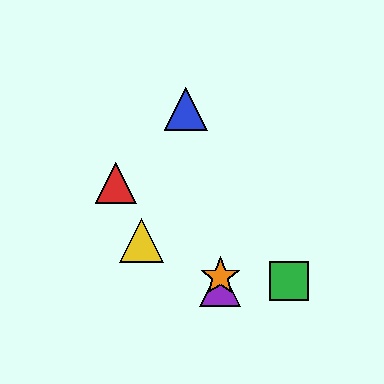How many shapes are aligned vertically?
2 shapes (the purple triangle, the orange star) are aligned vertically.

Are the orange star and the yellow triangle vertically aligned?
No, the orange star is at x≈220 and the yellow triangle is at x≈142.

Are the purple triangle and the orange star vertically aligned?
Yes, both are at x≈220.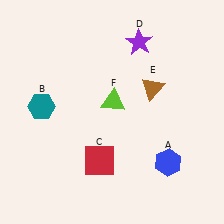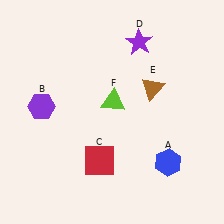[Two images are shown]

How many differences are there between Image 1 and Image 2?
There is 1 difference between the two images.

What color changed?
The hexagon (B) changed from teal in Image 1 to purple in Image 2.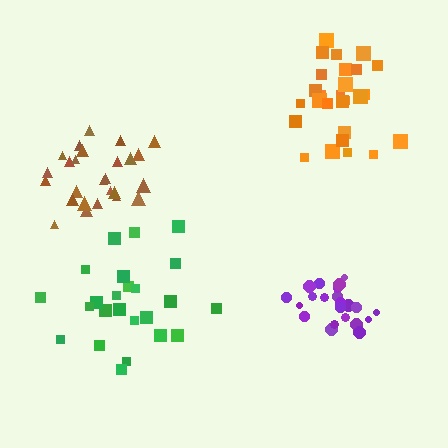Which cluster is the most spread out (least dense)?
Green.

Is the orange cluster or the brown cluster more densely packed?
Orange.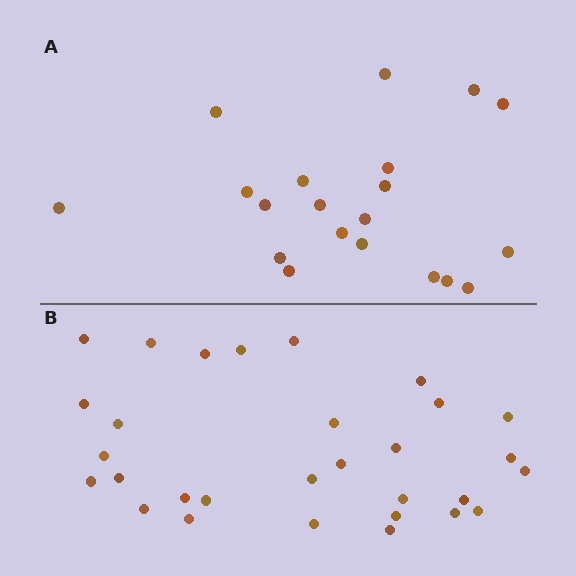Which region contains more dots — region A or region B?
Region B (the bottom region) has more dots.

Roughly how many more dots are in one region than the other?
Region B has roughly 10 or so more dots than region A.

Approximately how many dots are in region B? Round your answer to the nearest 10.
About 30 dots.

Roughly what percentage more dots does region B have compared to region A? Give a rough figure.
About 50% more.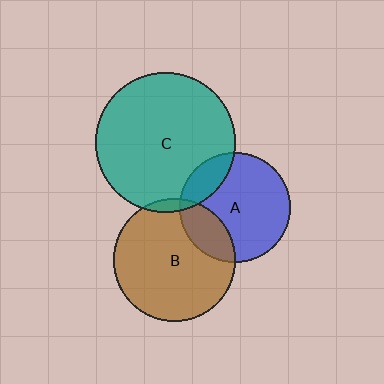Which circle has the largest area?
Circle C (teal).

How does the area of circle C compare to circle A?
Approximately 1.6 times.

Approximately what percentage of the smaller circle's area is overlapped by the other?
Approximately 20%.